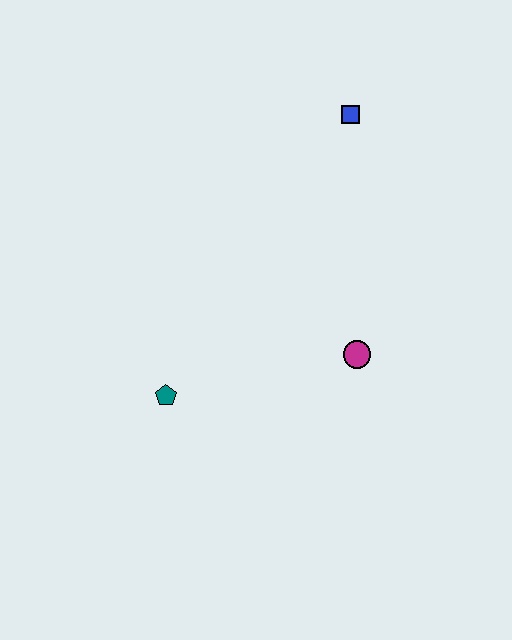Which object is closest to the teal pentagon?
The magenta circle is closest to the teal pentagon.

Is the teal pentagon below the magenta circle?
Yes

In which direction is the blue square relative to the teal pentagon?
The blue square is above the teal pentagon.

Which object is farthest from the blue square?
The teal pentagon is farthest from the blue square.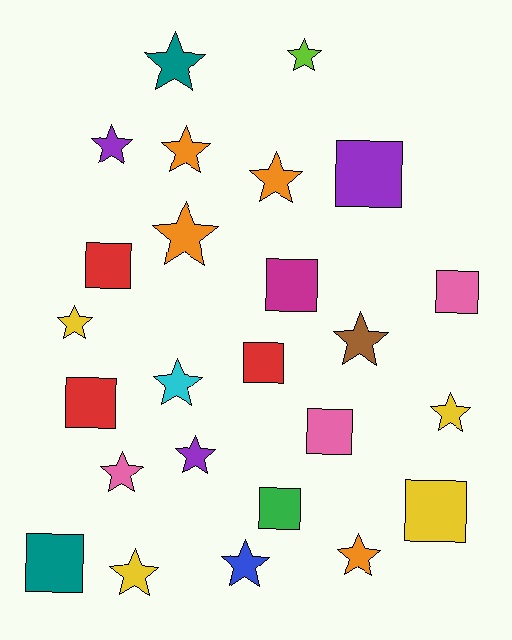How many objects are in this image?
There are 25 objects.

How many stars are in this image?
There are 15 stars.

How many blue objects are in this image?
There is 1 blue object.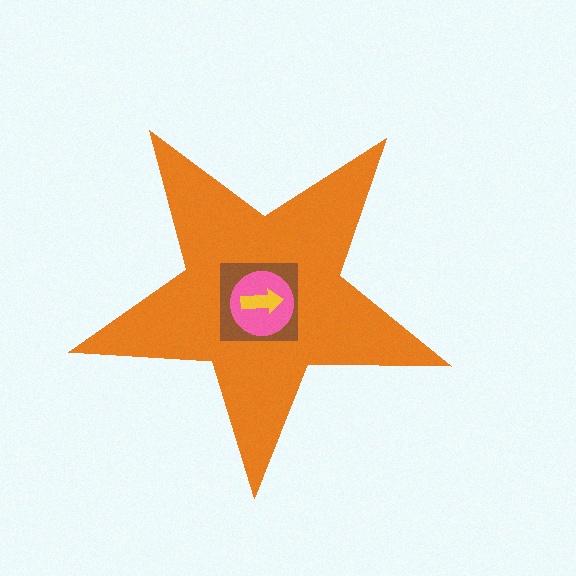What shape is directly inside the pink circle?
The yellow arrow.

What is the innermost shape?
The yellow arrow.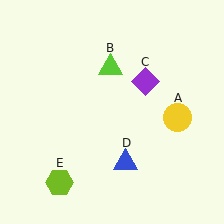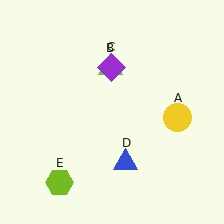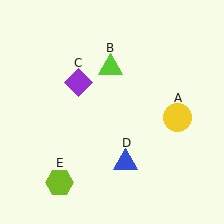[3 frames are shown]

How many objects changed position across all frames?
1 object changed position: purple diamond (object C).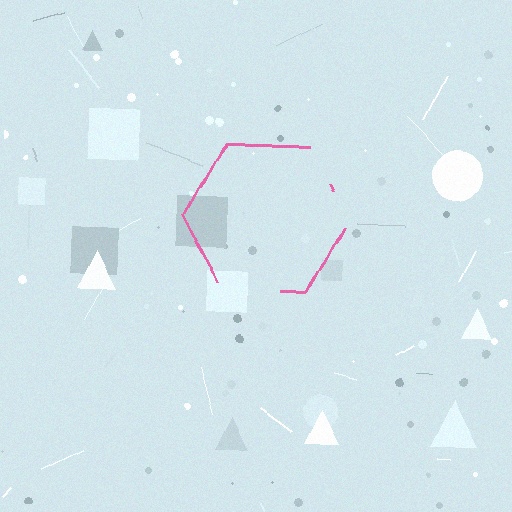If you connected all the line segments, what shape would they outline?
They would outline a hexagon.